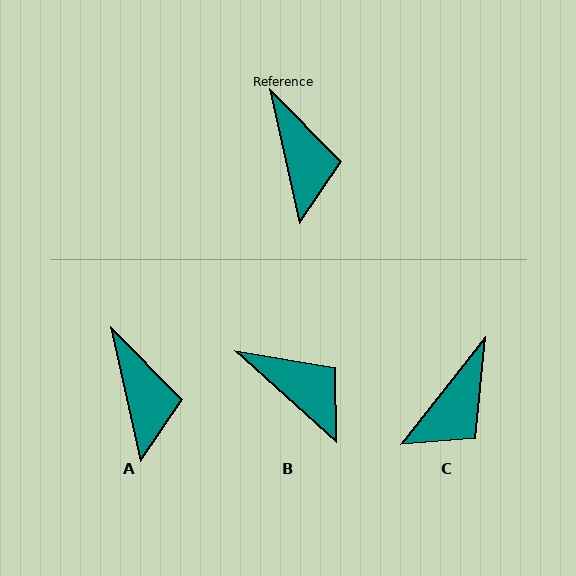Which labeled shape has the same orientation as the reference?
A.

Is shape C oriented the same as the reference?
No, it is off by about 51 degrees.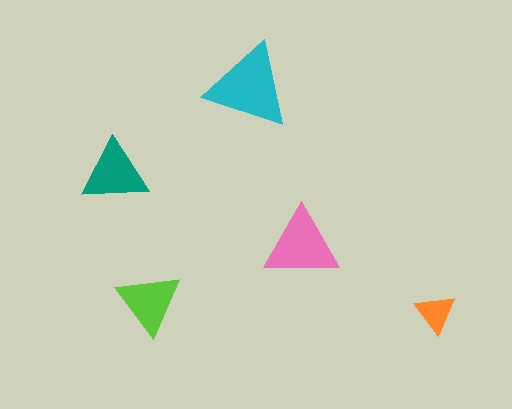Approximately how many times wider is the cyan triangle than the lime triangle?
About 1.5 times wider.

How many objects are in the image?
There are 5 objects in the image.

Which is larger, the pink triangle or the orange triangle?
The pink one.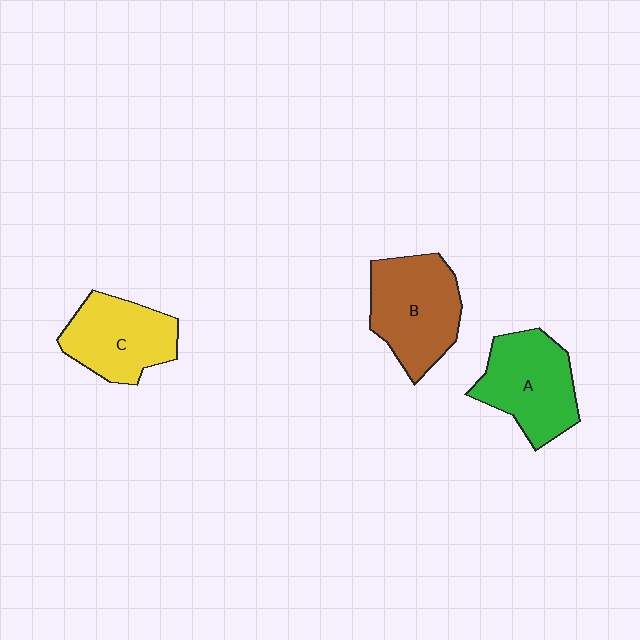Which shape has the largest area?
Shape B (brown).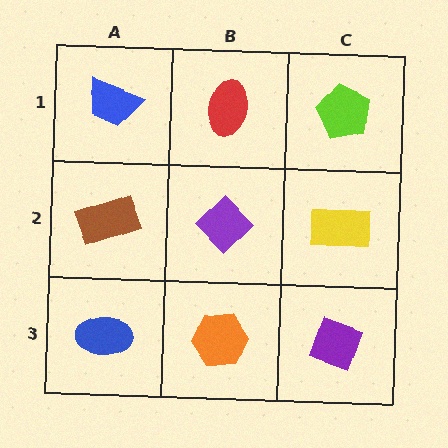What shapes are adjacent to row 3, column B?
A purple diamond (row 2, column B), a blue ellipse (row 3, column A), a purple diamond (row 3, column C).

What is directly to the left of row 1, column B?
A blue trapezoid.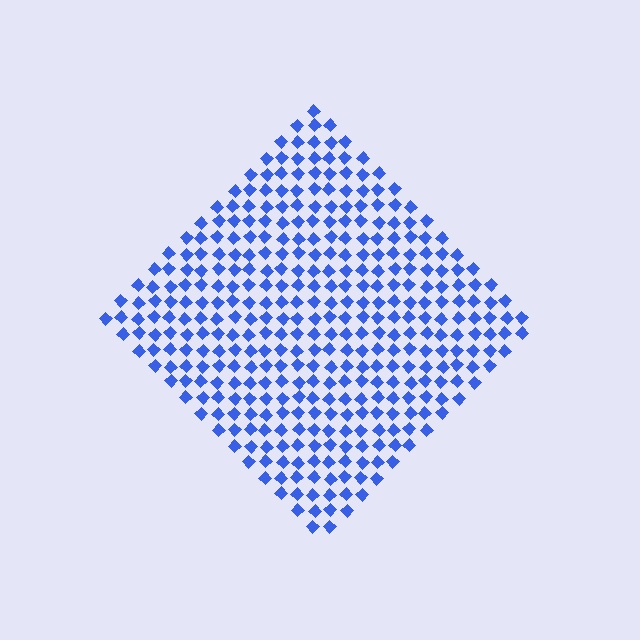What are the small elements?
The small elements are diamonds.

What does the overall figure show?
The overall figure shows a diamond.